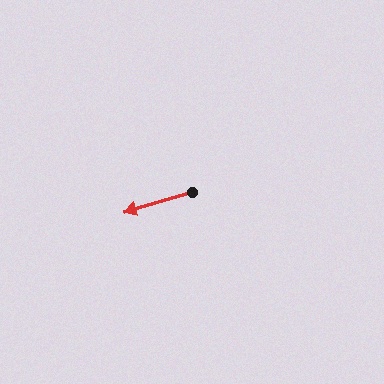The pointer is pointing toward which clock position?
Roughly 8 o'clock.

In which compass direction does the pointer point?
West.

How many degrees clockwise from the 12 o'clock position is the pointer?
Approximately 254 degrees.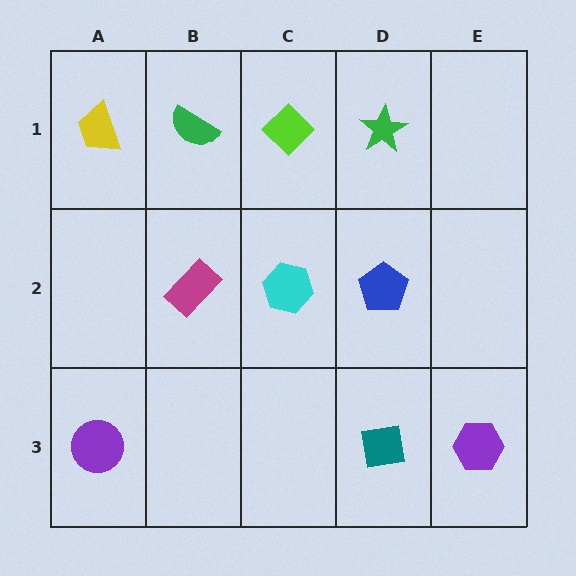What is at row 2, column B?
A magenta rectangle.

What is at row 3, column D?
A teal square.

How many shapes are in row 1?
4 shapes.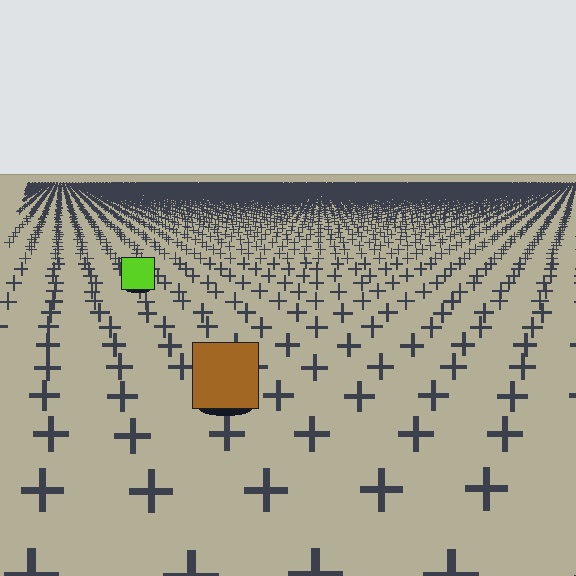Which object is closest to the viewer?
The brown square is closest. The texture marks near it are larger and more spread out.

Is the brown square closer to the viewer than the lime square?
Yes. The brown square is closer — you can tell from the texture gradient: the ground texture is coarser near it.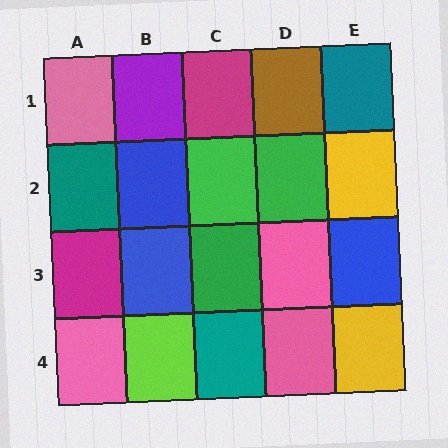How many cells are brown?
1 cell is brown.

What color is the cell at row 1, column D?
Brown.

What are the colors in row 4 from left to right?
Pink, lime, teal, pink, yellow.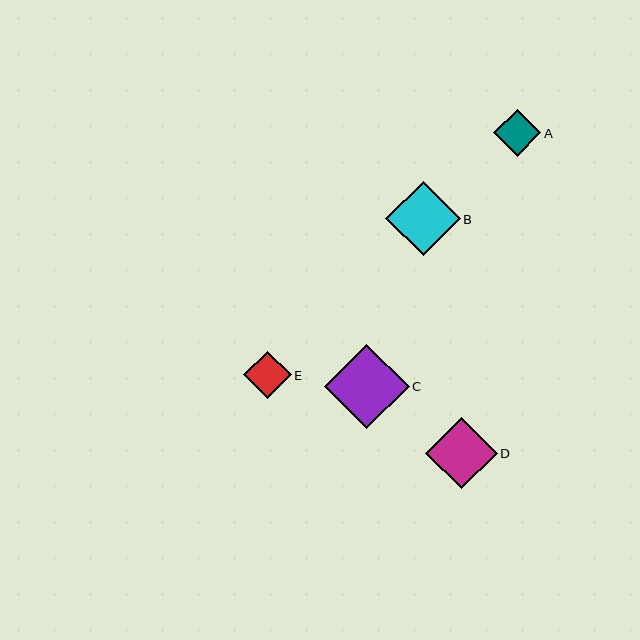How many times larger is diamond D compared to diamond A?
Diamond D is approximately 1.5 times the size of diamond A.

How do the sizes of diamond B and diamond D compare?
Diamond B and diamond D are approximately the same size.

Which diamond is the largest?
Diamond C is the largest with a size of approximately 84 pixels.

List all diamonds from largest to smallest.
From largest to smallest: C, B, D, E, A.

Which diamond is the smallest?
Diamond A is the smallest with a size of approximately 47 pixels.